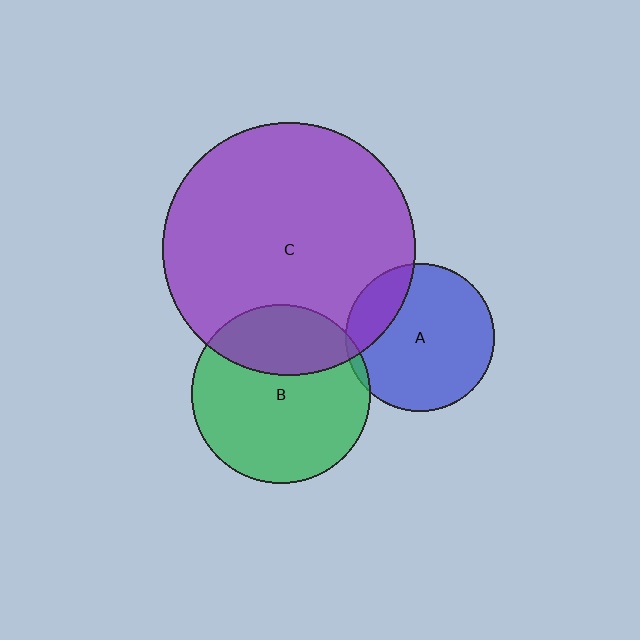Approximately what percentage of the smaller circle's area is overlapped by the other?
Approximately 20%.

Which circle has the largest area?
Circle C (purple).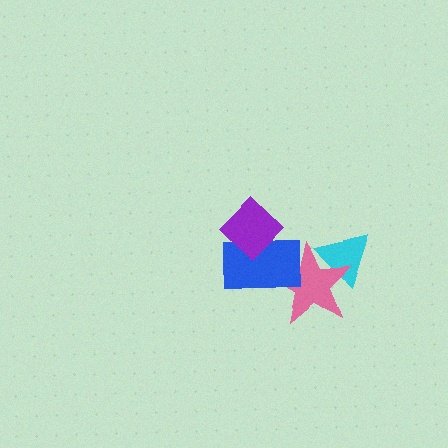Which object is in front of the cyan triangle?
The pink star is in front of the cyan triangle.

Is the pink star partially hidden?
Yes, it is partially covered by another shape.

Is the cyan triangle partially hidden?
Yes, it is partially covered by another shape.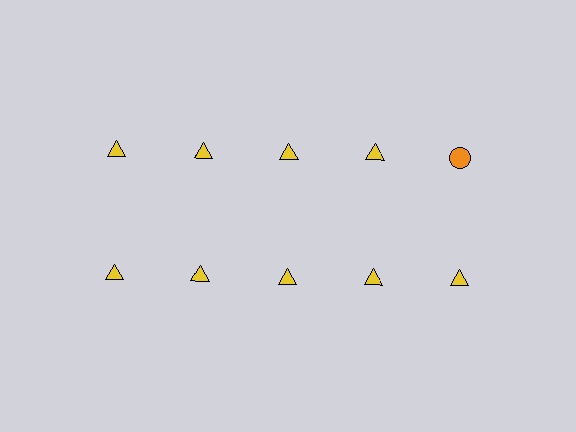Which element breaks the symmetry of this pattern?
The orange circle in the top row, rightmost column breaks the symmetry. All other shapes are yellow triangles.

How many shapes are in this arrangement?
There are 10 shapes arranged in a grid pattern.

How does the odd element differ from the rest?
It differs in both color (orange instead of yellow) and shape (circle instead of triangle).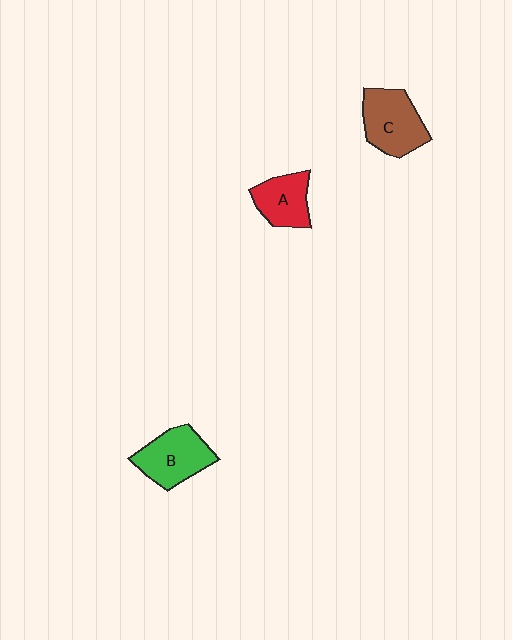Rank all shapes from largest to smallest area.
From largest to smallest: C (brown), B (green), A (red).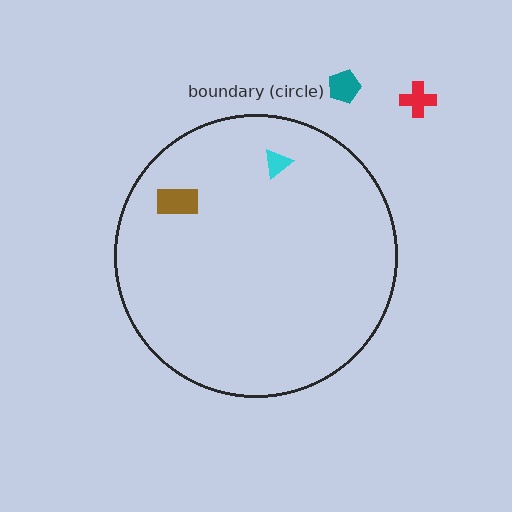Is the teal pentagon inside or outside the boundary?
Outside.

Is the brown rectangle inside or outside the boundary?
Inside.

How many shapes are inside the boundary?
2 inside, 2 outside.